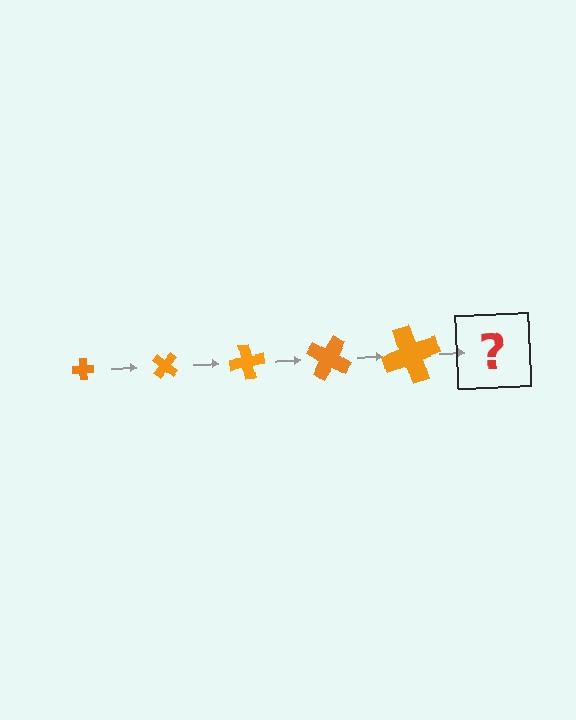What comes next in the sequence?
The next element should be a cross, larger than the previous one and rotated 200 degrees from the start.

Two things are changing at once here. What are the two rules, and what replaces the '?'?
The two rules are that the cross grows larger each step and it rotates 40 degrees each step. The '?' should be a cross, larger than the previous one and rotated 200 degrees from the start.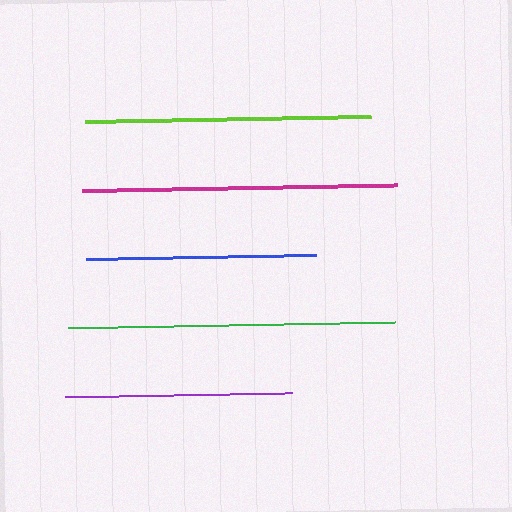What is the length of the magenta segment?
The magenta segment is approximately 315 pixels long.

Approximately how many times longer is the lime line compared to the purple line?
The lime line is approximately 1.3 times the length of the purple line.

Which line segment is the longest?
The green line is the longest at approximately 327 pixels.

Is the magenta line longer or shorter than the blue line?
The magenta line is longer than the blue line.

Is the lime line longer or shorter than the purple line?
The lime line is longer than the purple line.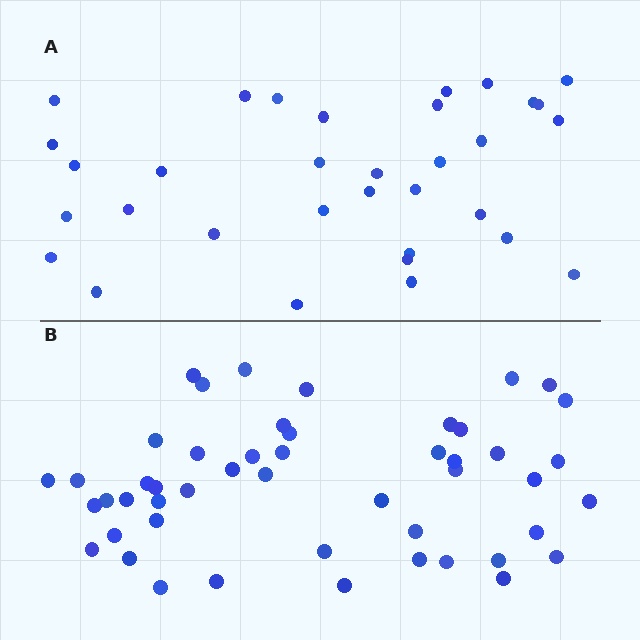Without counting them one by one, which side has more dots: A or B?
Region B (the bottom region) has more dots.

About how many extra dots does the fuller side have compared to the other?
Region B has approximately 15 more dots than region A.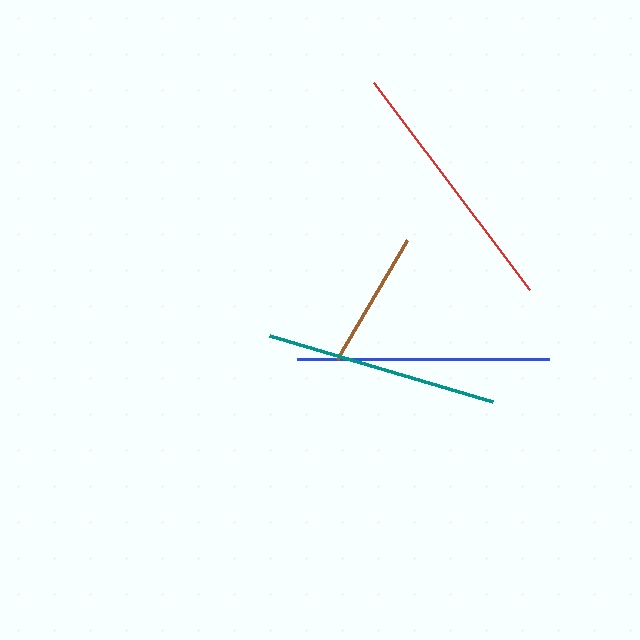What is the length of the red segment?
The red segment is approximately 259 pixels long.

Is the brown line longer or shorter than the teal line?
The teal line is longer than the brown line.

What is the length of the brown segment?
The brown segment is approximately 137 pixels long.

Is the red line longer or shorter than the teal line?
The red line is longer than the teal line.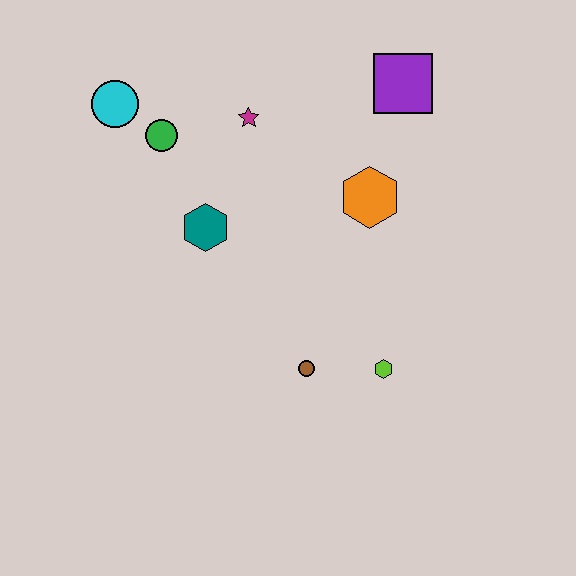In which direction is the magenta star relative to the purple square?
The magenta star is to the left of the purple square.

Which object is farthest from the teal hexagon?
The purple square is farthest from the teal hexagon.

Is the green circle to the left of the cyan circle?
No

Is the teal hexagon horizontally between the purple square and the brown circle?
No